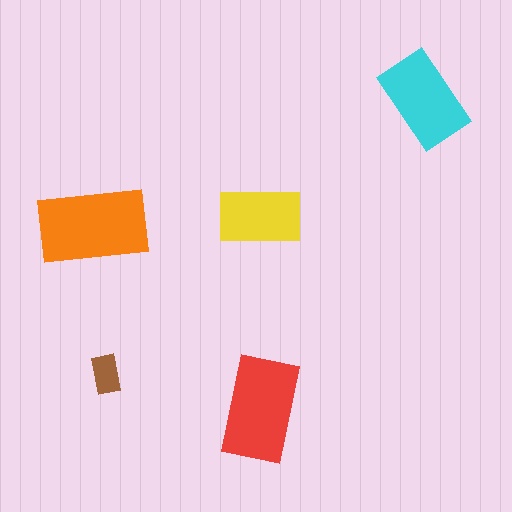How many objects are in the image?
There are 5 objects in the image.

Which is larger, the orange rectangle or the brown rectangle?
The orange one.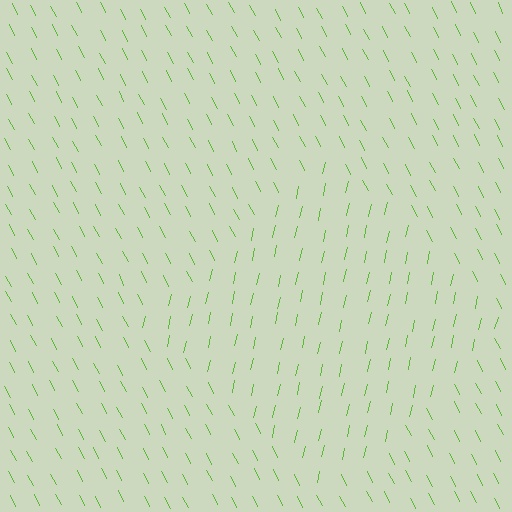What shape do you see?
I see a diamond.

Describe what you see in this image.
The image is filled with small lime line segments. A diamond region in the image has lines oriented differently from the surrounding lines, creating a visible texture boundary.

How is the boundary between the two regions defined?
The boundary is defined purely by a change in line orientation (approximately 40 degrees difference). All lines are the same color and thickness.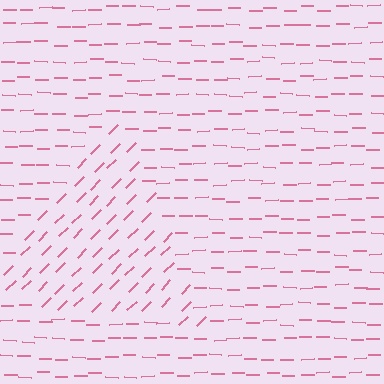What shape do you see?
I see a triangle.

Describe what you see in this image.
The image is filled with small pink line segments. A triangle region in the image has lines oriented differently from the surrounding lines, creating a visible texture boundary.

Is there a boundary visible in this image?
Yes, there is a texture boundary formed by a change in line orientation.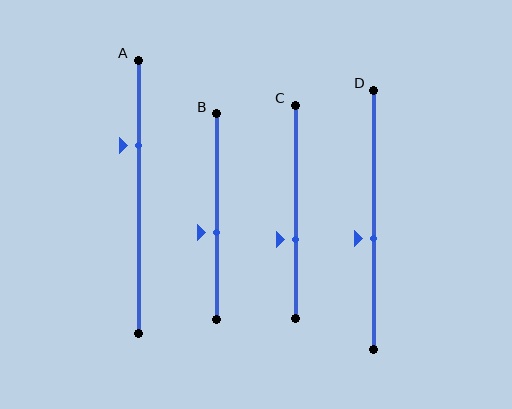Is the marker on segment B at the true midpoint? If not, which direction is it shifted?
No, the marker on segment B is shifted downward by about 8% of the segment length.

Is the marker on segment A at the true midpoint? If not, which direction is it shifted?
No, the marker on segment A is shifted upward by about 19% of the segment length.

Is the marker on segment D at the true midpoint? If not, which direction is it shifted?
No, the marker on segment D is shifted downward by about 7% of the segment length.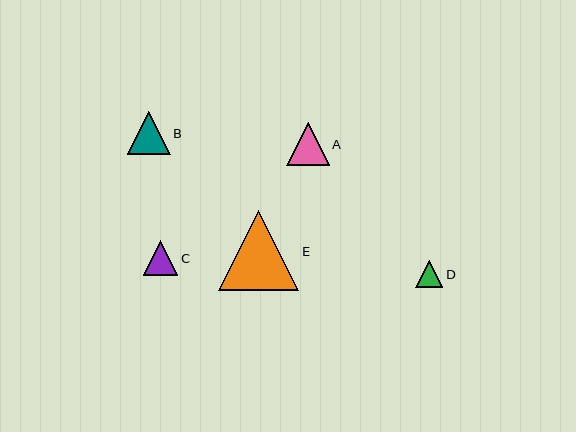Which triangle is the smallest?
Triangle D is the smallest with a size of approximately 27 pixels.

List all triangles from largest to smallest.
From largest to smallest: E, B, A, C, D.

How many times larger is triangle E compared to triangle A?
Triangle E is approximately 1.9 times the size of triangle A.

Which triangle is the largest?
Triangle E is the largest with a size of approximately 80 pixels.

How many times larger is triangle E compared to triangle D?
Triangle E is approximately 3.0 times the size of triangle D.